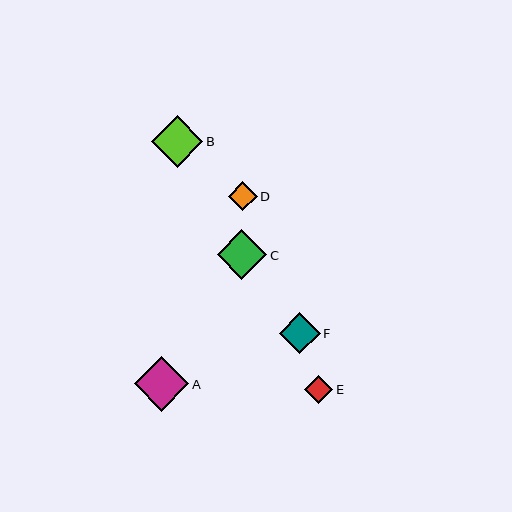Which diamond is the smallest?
Diamond E is the smallest with a size of approximately 28 pixels.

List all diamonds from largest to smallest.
From largest to smallest: A, B, C, F, D, E.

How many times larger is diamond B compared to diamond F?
Diamond B is approximately 1.3 times the size of diamond F.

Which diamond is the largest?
Diamond A is the largest with a size of approximately 54 pixels.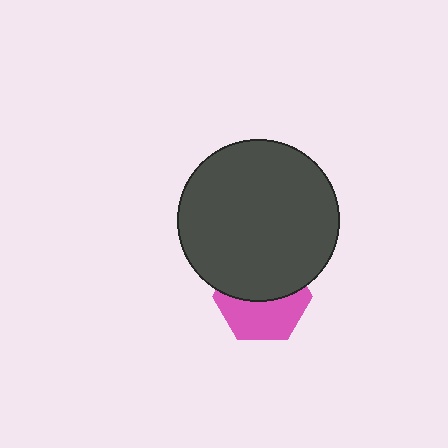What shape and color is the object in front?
The object in front is a dark gray circle.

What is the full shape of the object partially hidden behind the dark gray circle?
The partially hidden object is a pink hexagon.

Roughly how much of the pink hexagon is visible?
About half of it is visible (roughly 49%).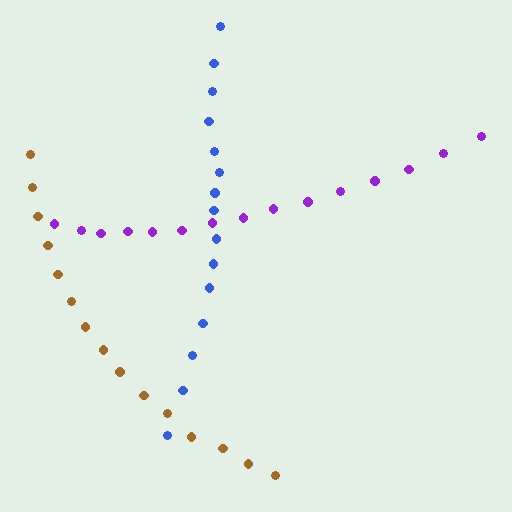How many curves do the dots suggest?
There are 3 distinct paths.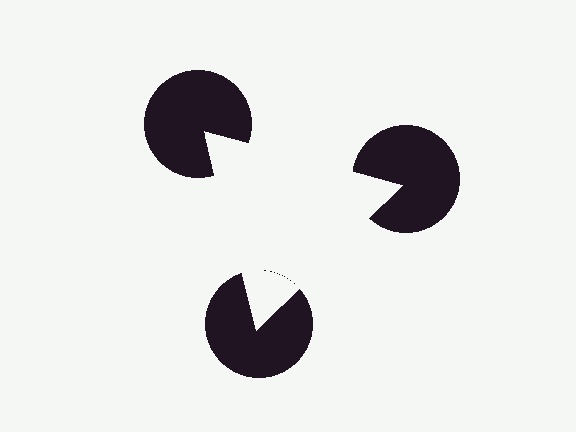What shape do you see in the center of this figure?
An illusory triangle — its edges are inferred from the aligned wedge cuts in the pac-man discs, not physically drawn.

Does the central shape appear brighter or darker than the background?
It typically appears slightly brighter than the background, even though no actual brightness change is drawn.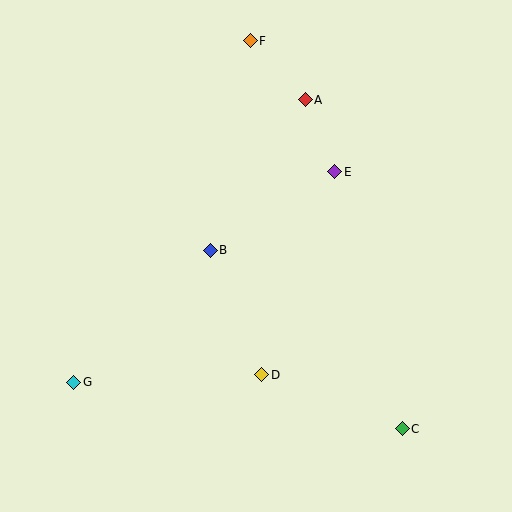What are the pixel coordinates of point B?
Point B is at (210, 250).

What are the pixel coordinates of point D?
Point D is at (262, 375).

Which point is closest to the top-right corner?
Point A is closest to the top-right corner.